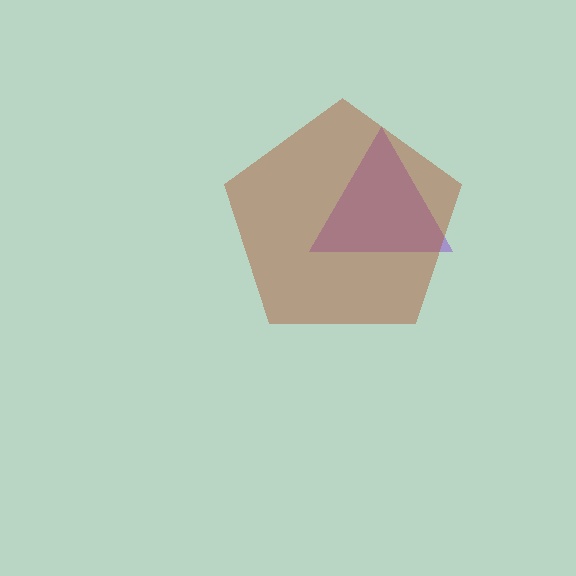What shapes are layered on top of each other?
The layered shapes are: a purple triangle, a brown pentagon.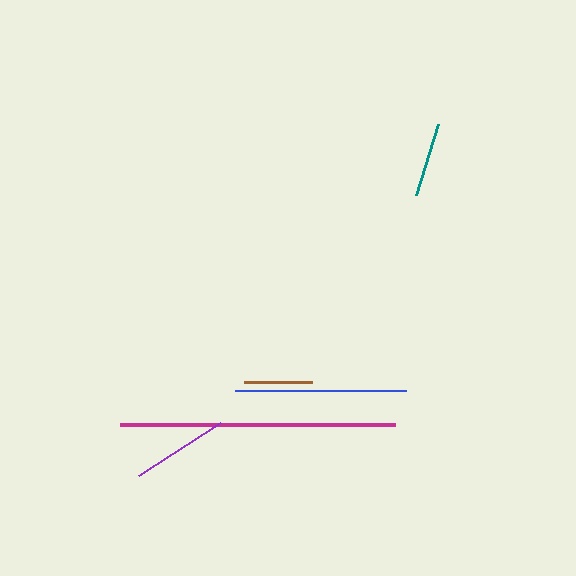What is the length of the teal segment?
The teal segment is approximately 74 pixels long.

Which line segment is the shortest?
The brown line is the shortest at approximately 69 pixels.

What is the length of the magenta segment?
The magenta segment is approximately 275 pixels long.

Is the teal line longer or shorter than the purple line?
The purple line is longer than the teal line.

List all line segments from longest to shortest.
From longest to shortest: magenta, blue, purple, teal, brown.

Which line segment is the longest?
The magenta line is the longest at approximately 275 pixels.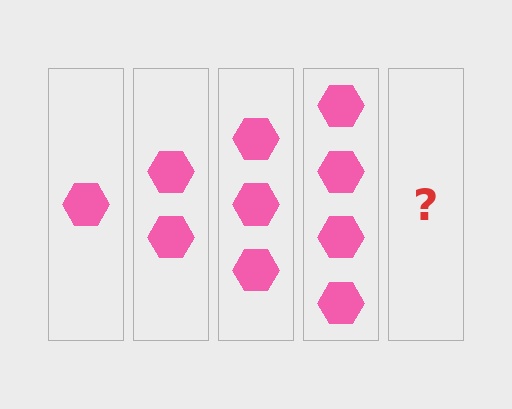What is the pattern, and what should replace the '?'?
The pattern is that each step adds one more hexagon. The '?' should be 5 hexagons.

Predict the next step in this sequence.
The next step is 5 hexagons.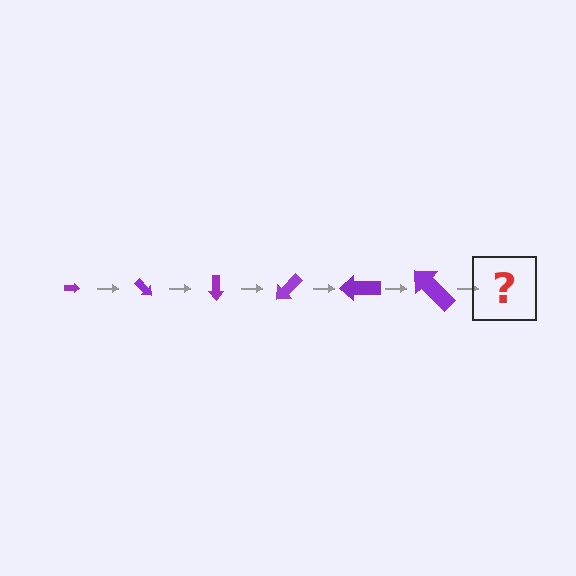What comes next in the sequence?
The next element should be an arrow, larger than the previous one and rotated 270 degrees from the start.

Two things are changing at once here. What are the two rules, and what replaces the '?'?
The two rules are that the arrow grows larger each step and it rotates 45 degrees each step. The '?' should be an arrow, larger than the previous one and rotated 270 degrees from the start.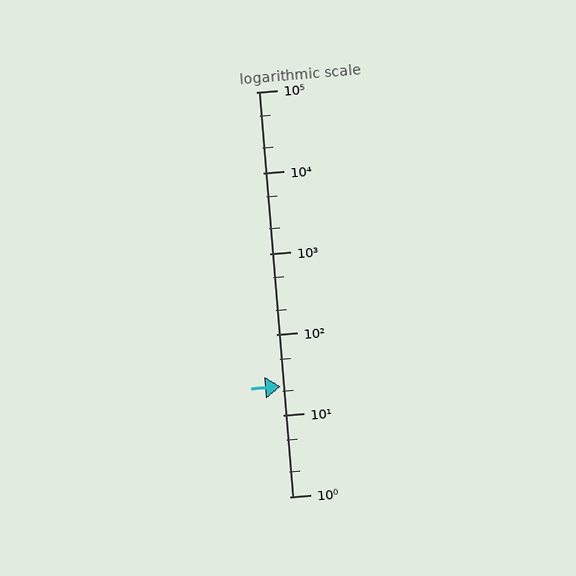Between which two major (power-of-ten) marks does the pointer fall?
The pointer is between 10 and 100.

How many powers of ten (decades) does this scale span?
The scale spans 5 decades, from 1 to 100000.